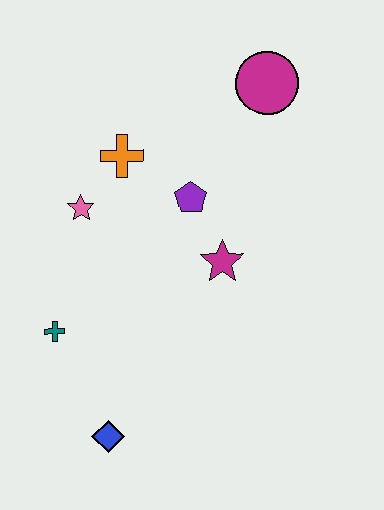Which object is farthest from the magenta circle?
The blue diamond is farthest from the magenta circle.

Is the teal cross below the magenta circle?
Yes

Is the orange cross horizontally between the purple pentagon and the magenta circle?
No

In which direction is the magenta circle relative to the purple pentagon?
The magenta circle is above the purple pentagon.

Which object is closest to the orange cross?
The pink star is closest to the orange cross.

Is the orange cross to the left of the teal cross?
No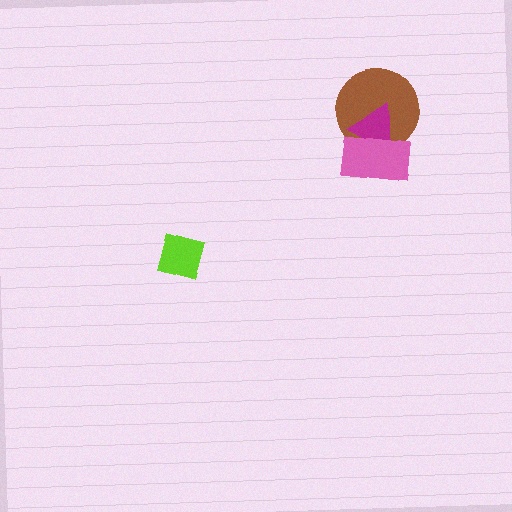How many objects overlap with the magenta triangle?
2 objects overlap with the magenta triangle.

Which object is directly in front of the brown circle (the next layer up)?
The magenta triangle is directly in front of the brown circle.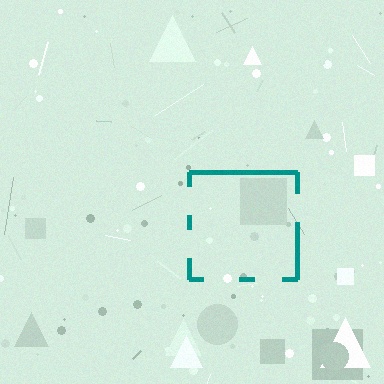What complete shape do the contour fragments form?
The contour fragments form a square.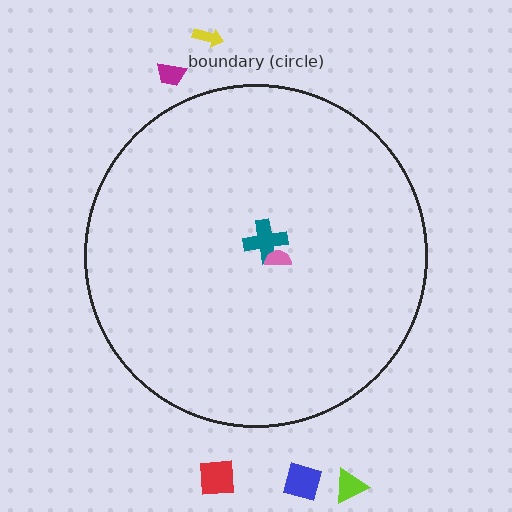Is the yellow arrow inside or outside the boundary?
Outside.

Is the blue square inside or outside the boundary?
Outside.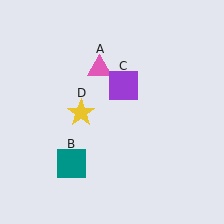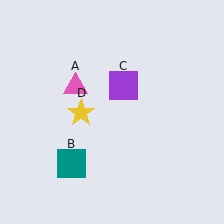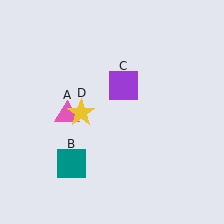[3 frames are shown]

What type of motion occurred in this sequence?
The pink triangle (object A) rotated counterclockwise around the center of the scene.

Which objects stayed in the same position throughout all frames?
Teal square (object B) and purple square (object C) and yellow star (object D) remained stationary.